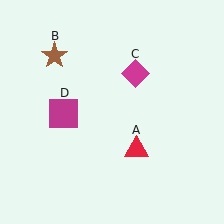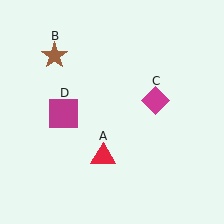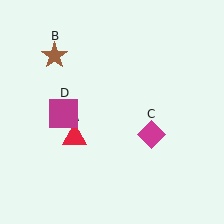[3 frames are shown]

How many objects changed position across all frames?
2 objects changed position: red triangle (object A), magenta diamond (object C).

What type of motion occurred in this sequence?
The red triangle (object A), magenta diamond (object C) rotated clockwise around the center of the scene.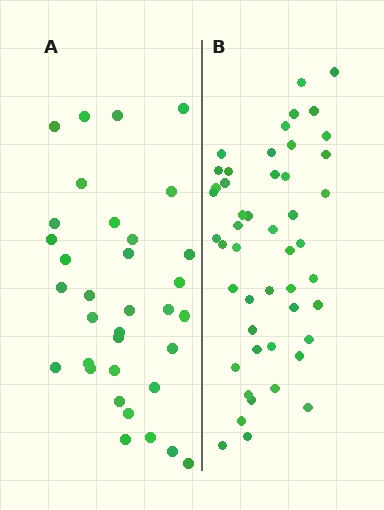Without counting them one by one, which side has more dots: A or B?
Region B (the right region) has more dots.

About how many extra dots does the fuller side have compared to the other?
Region B has approximately 15 more dots than region A.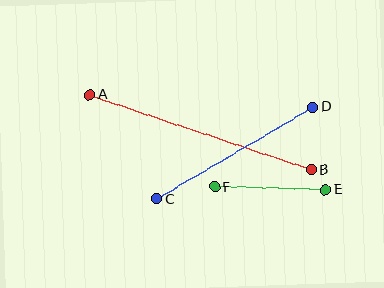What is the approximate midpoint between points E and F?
The midpoint is at approximately (270, 189) pixels.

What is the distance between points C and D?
The distance is approximately 181 pixels.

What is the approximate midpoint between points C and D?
The midpoint is at approximately (235, 153) pixels.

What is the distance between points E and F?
The distance is approximately 111 pixels.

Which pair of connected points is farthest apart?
Points A and B are farthest apart.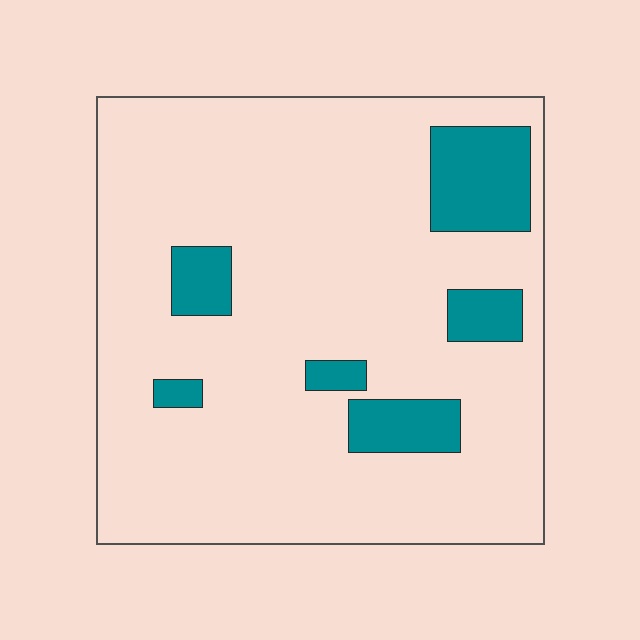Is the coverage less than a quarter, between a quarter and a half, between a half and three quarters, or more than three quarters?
Less than a quarter.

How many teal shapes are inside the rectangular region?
6.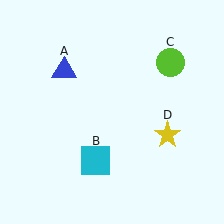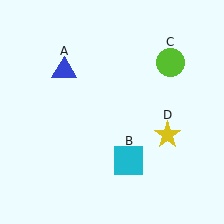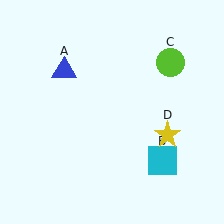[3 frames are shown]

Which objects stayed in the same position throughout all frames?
Blue triangle (object A) and lime circle (object C) and yellow star (object D) remained stationary.